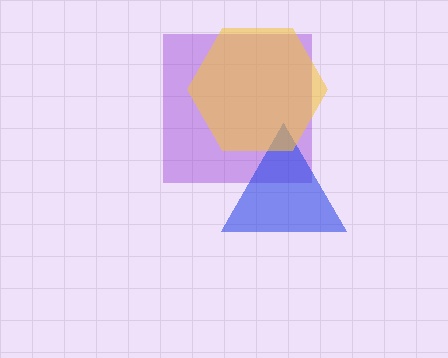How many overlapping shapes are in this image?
There are 3 overlapping shapes in the image.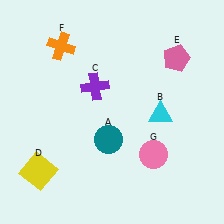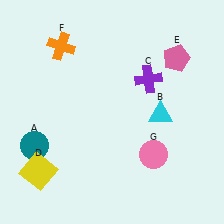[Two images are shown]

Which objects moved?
The objects that moved are: the teal circle (A), the purple cross (C).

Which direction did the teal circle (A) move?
The teal circle (A) moved left.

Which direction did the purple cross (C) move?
The purple cross (C) moved right.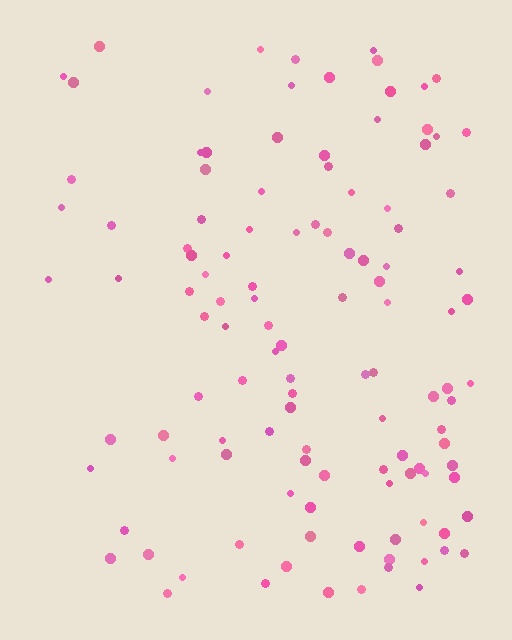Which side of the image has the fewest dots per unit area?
The left.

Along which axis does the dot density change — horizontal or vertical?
Horizontal.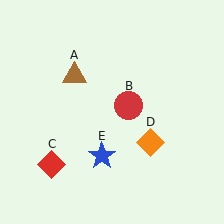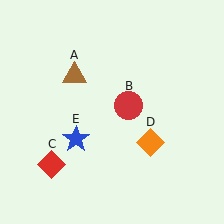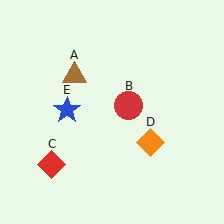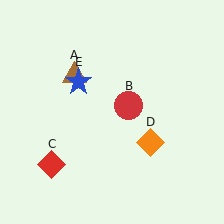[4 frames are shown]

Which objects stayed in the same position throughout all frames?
Brown triangle (object A) and red circle (object B) and red diamond (object C) and orange diamond (object D) remained stationary.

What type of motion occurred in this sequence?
The blue star (object E) rotated clockwise around the center of the scene.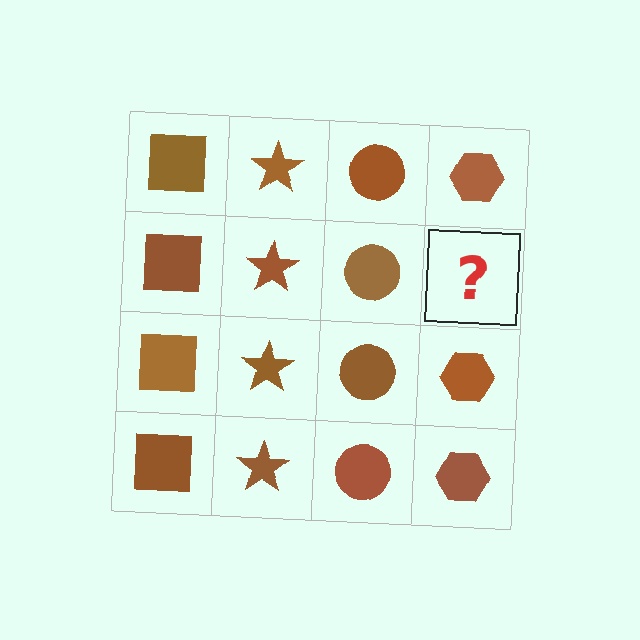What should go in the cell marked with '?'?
The missing cell should contain a brown hexagon.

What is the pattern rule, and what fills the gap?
The rule is that each column has a consistent shape. The gap should be filled with a brown hexagon.